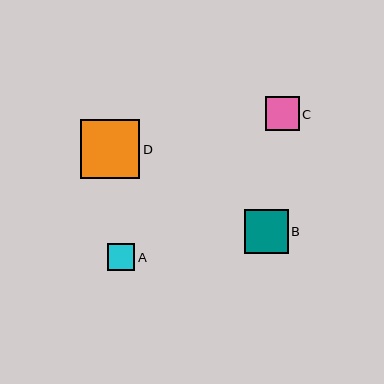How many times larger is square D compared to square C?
Square D is approximately 1.8 times the size of square C.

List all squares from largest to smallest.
From largest to smallest: D, B, C, A.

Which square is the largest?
Square D is the largest with a size of approximately 59 pixels.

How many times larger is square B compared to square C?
Square B is approximately 1.3 times the size of square C.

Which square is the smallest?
Square A is the smallest with a size of approximately 27 pixels.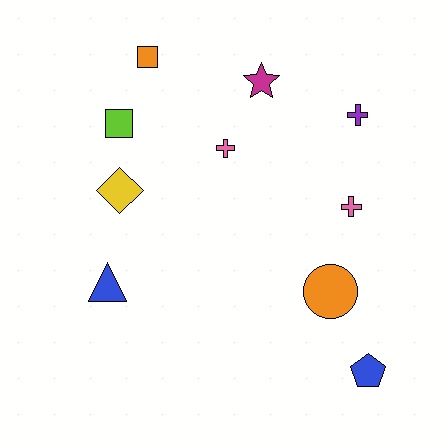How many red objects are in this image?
There are no red objects.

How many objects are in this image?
There are 10 objects.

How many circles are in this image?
There is 1 circle.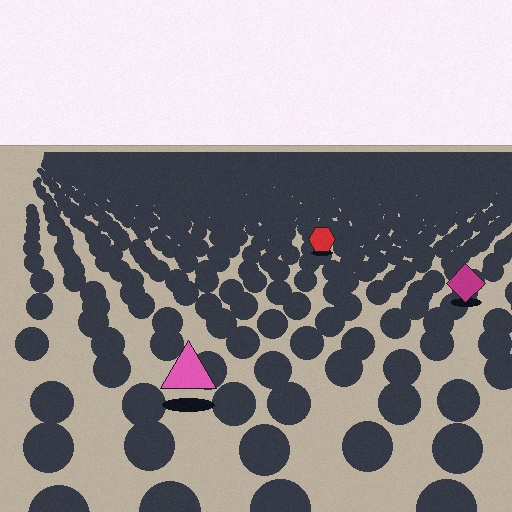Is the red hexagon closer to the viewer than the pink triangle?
No. The pink triangle is closer — you can tell from the texture gradient: the ground texture is coarser near it.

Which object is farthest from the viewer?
The red hexagon is farthest from the viewer. It appears smaller and the ground texture around it is denser.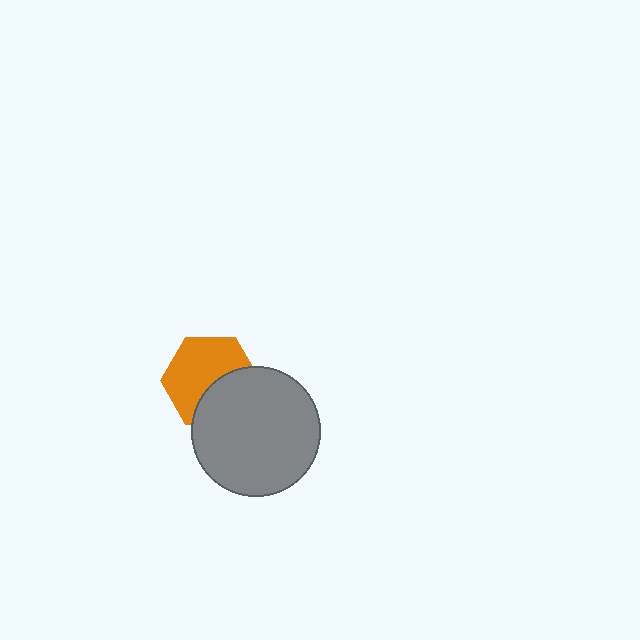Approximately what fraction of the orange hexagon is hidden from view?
Roughly 39% of the orange hexagon is hidden behind the gray circle.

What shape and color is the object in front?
The object in front is a gray circle.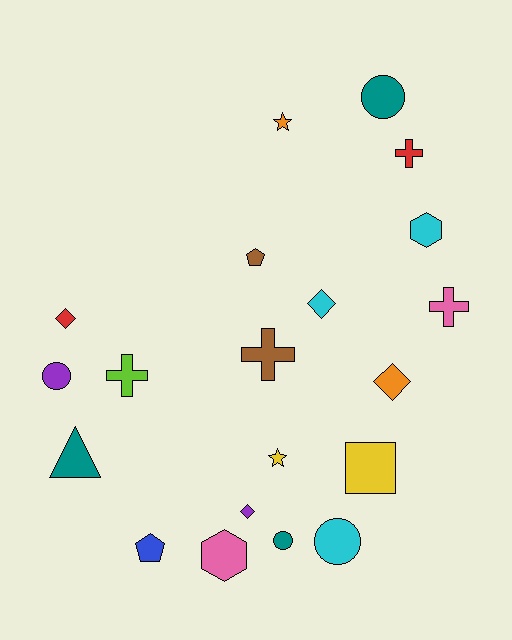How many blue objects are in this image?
There is 1 blue object.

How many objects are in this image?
There are 20 objects.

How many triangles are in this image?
There is 1 triangle.